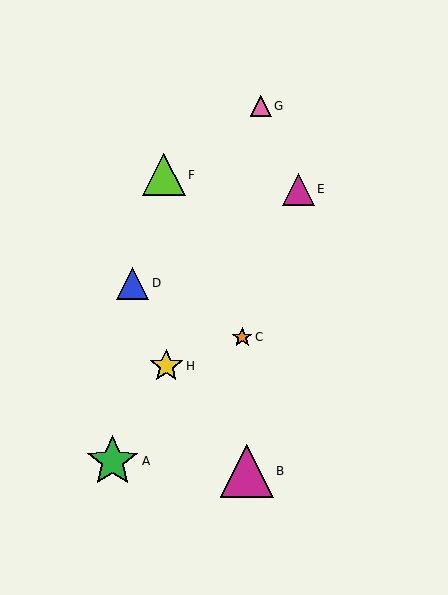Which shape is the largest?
The magenta triangle (labeled B) is the largest.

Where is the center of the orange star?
The center of the orange star is at (242, 337).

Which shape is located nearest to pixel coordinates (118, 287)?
The blue triangle (labeled D) at (133, 283) is nearest to that location.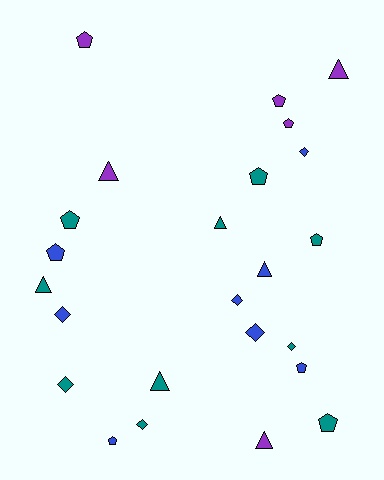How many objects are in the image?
There are 24 objects.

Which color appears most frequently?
Teal, with 10 objects.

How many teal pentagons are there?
There are 4 teal pentagons.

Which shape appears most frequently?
Pentagon, with 10 objects.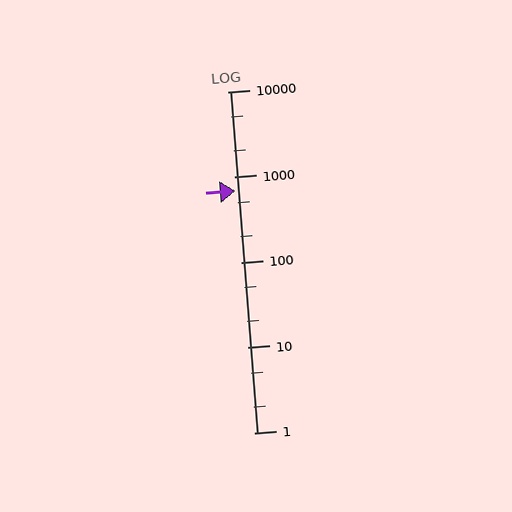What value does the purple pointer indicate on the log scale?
The pointer indicates approximately 680.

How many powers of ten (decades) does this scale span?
The scale spans 4 decades, from 1 to 10000.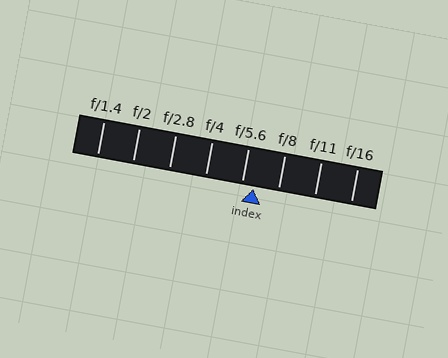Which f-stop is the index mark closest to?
The index mark is closest to f/5.6.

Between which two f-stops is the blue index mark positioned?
The index mark is between f/5.6 and f/8.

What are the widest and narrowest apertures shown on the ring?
The widest aperture shown is f/1.4 and the narrowest is f/16.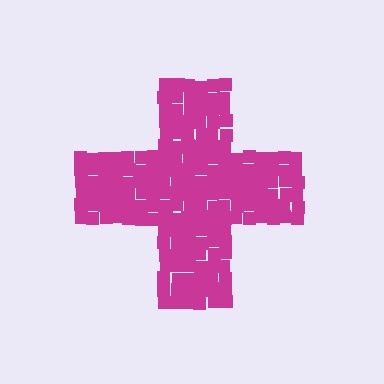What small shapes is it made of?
It is made of small squares.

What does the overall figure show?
The overall figure shows a cross.